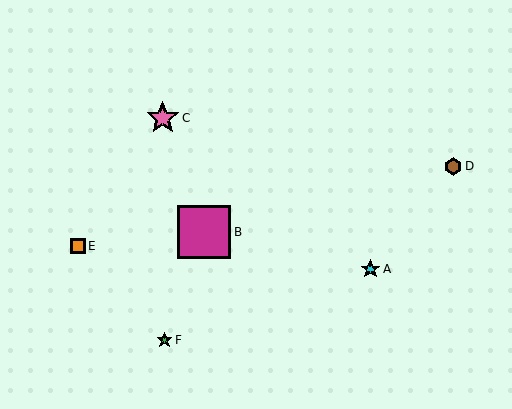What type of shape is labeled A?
Shape A is a cyan star.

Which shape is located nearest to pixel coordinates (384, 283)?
The cyan star (labeled A) at (370, 269) is nearest to that location.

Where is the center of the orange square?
The center of the orange square is at (78, 246).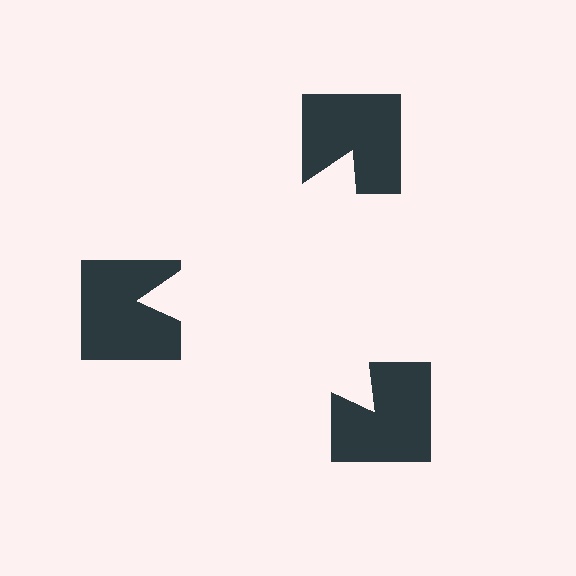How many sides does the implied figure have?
3 sides.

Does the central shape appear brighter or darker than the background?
It typically appears slightly brighter than the background, even though no actual brightness change is drawn.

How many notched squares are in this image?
There are 3 — one at each vertex of the illusory triangle.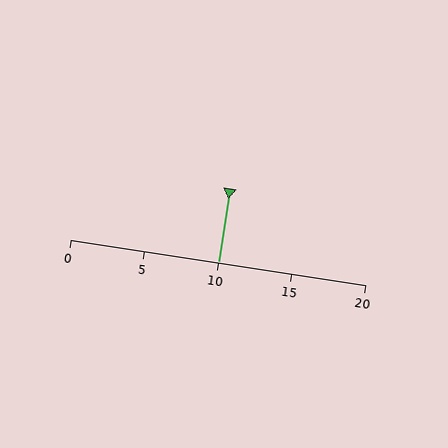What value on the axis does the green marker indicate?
The marker indicates approximately 10.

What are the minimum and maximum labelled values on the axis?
The axis runs from 0 to 20.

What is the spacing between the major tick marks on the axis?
The major ticks are spaced 5 apart.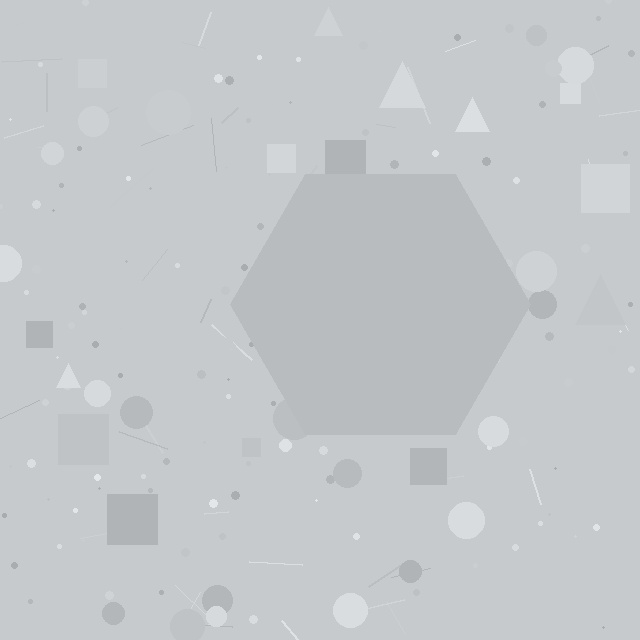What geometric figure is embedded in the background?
A hexagon is embedded in the background.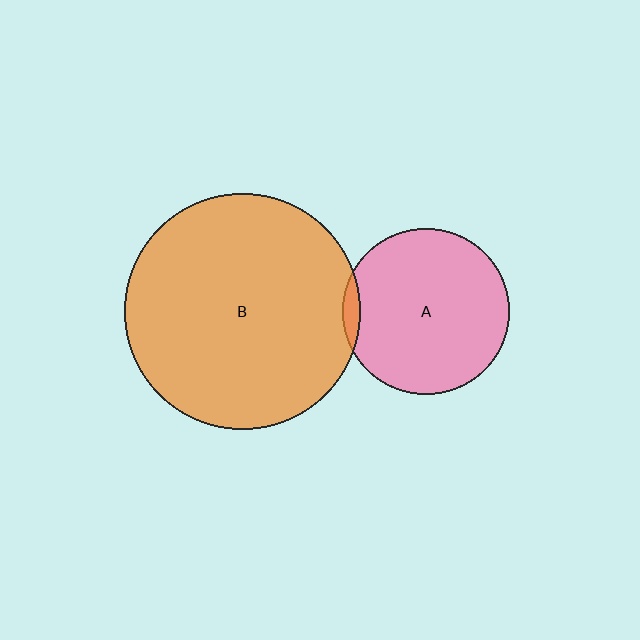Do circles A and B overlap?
Yes.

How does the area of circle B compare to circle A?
Approximately 2.0 times.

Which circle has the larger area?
Circle B (orange).